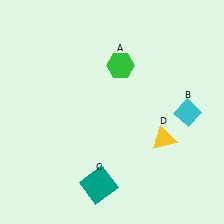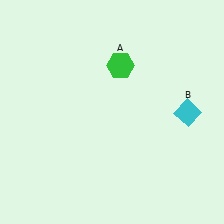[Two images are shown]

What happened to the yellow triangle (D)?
The yellow triangle (D) was removed in Image 2. It was in the bottom-right area of Image 1.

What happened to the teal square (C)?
The teal square (C) was removed in Image 2. It was in the bottom-left area of Image 1.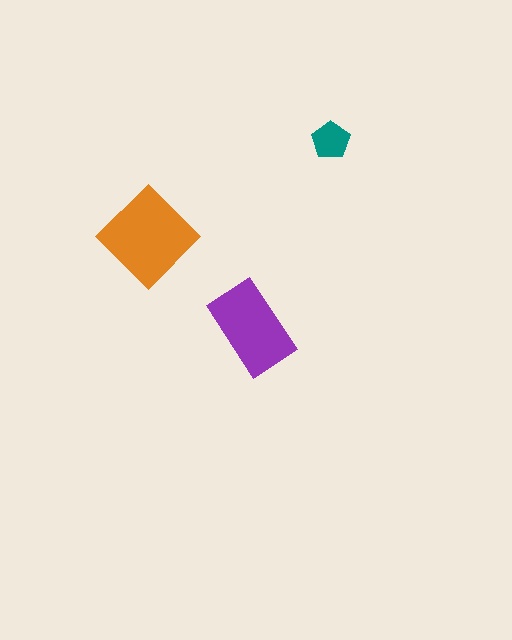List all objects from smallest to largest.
The teal pentagon, the purple rectangle, the orange diamond.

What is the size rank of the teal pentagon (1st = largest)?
3rd.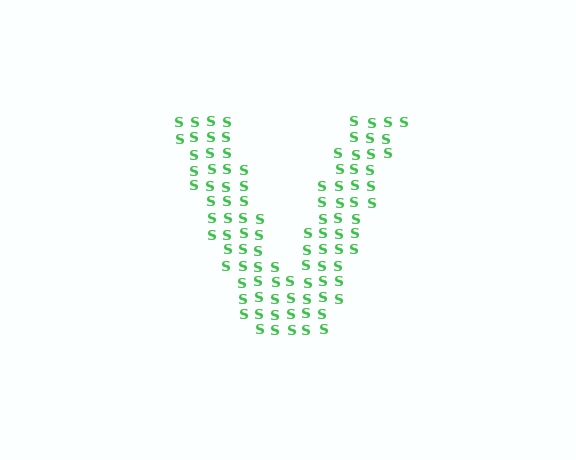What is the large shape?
The large shape is the letter V.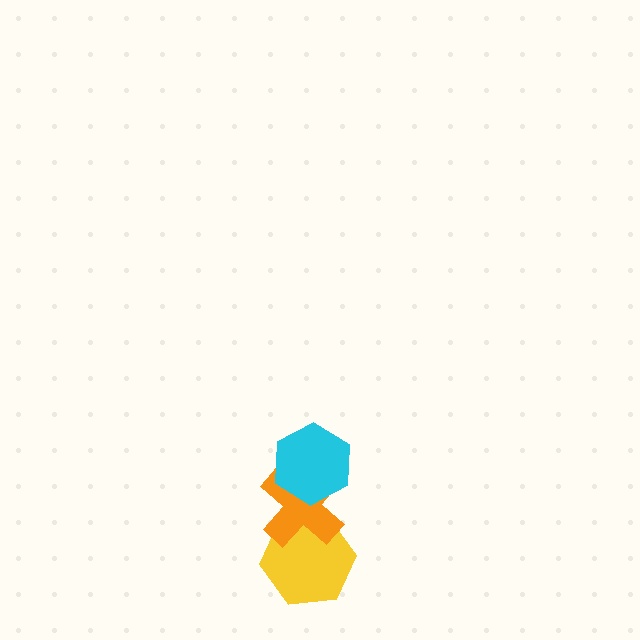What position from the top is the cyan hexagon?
The cyan hexagon is 1st from the top.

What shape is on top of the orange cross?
The cyan hexagon is on top of the orange cross.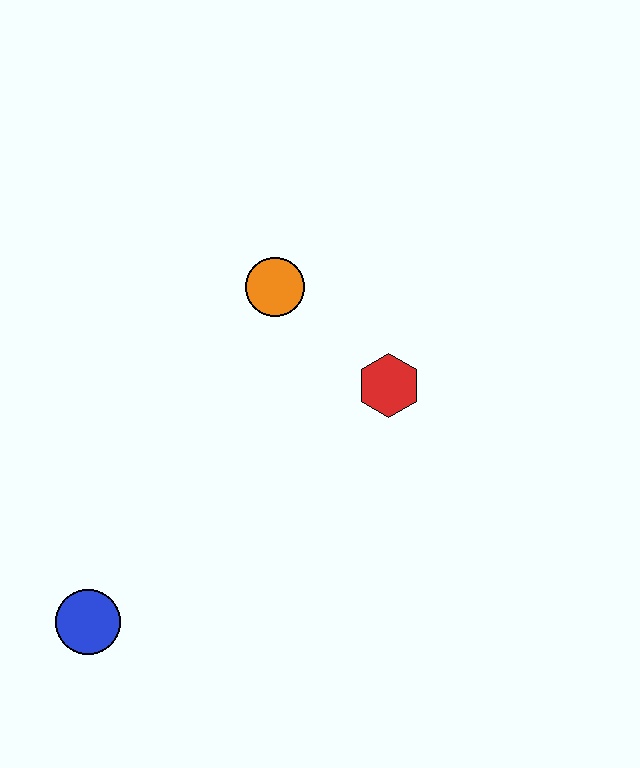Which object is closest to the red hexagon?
The orange circle is closest to the red hexagon.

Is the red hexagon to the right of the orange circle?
Yes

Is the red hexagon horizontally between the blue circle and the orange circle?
No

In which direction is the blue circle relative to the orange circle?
The blue circle is below the orange circle.